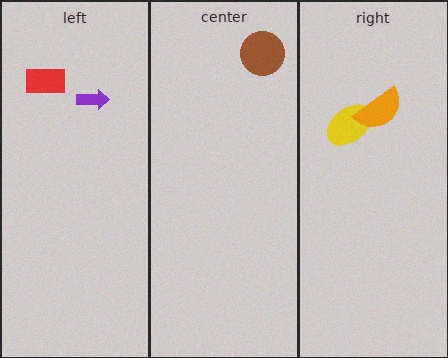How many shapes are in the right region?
2.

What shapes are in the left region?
The purple arrow, the red rectangle.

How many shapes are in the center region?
1.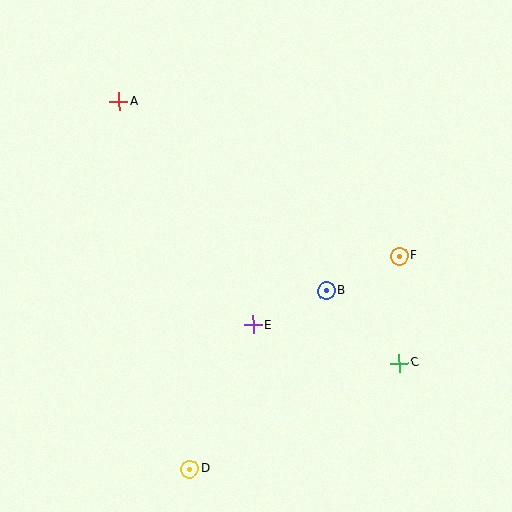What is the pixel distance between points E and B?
The distance between E and B is 81 pixels.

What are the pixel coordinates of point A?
Point A is at (119, 101).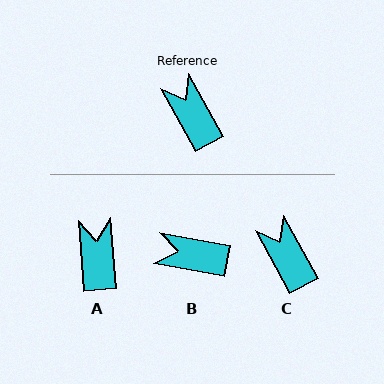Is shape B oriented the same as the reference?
No, it is off by about 51 degrees.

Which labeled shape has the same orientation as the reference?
C.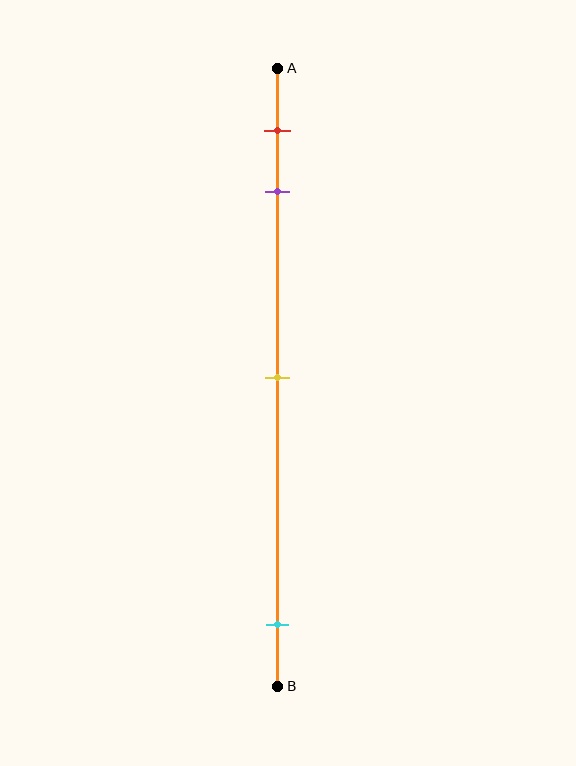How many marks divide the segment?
There are 4 marks dividing the segment.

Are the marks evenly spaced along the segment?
No, the marks are not evenly spaced.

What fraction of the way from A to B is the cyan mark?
The cyan mark is approximately 90% (0.9) of the way from A to B.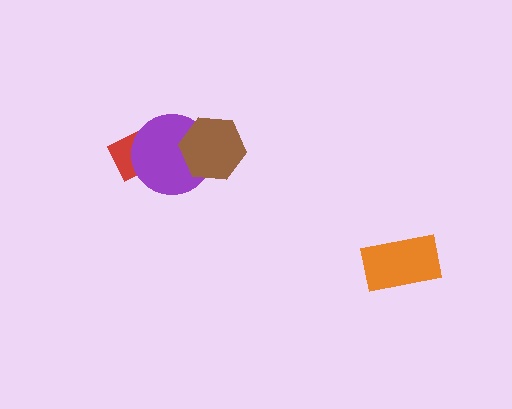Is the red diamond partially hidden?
Yes, it is partially covered by another shape.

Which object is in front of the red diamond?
The purple circle is in front of the red diamond.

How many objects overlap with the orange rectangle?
0 objects overlap with the orange rectangle.